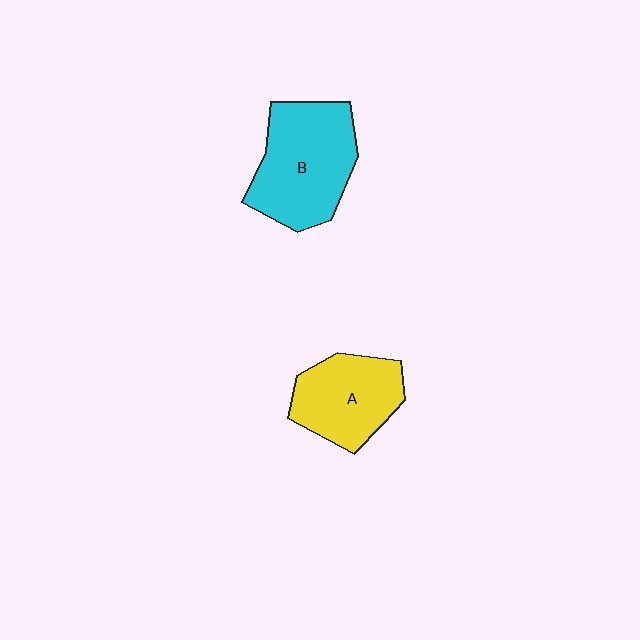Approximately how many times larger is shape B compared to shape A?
Approximately 1.3 times.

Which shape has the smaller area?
Shape A (yellow).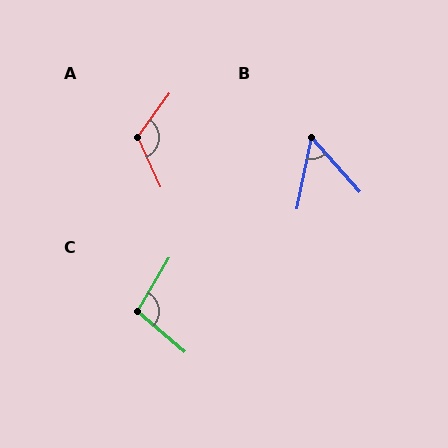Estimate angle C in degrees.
Approximately 100 degrees.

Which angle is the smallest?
B, at approximately 53 degrees.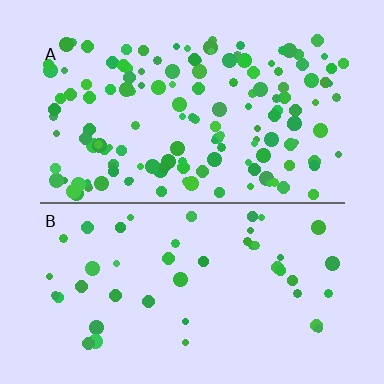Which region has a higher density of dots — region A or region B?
A (the top).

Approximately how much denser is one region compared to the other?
Approximately 3.2× — region A over region B.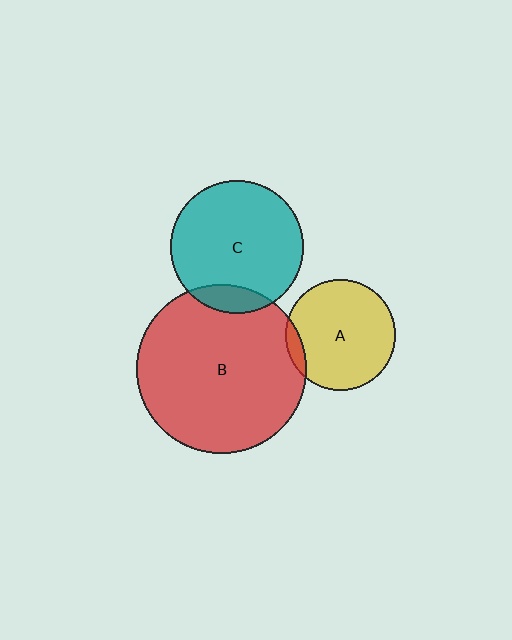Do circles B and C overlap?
Yes.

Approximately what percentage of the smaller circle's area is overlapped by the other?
Approximately 10%.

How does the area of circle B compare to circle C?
Approximately 1.6 times.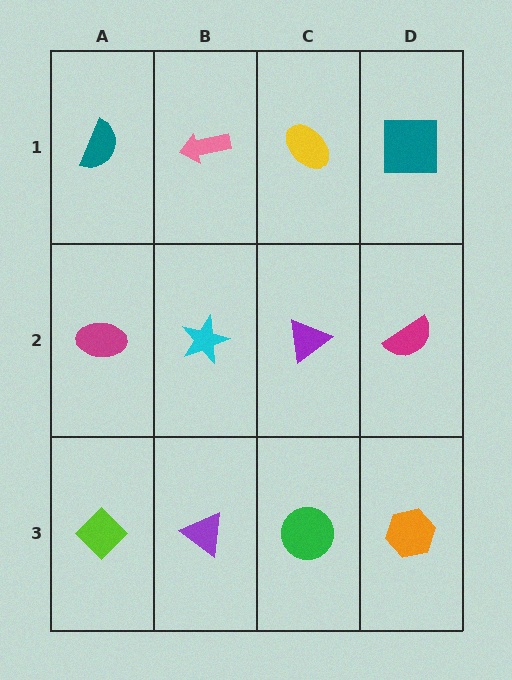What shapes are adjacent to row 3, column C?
A purple triangle (row 2, column C), a purple triangle (row 3, column B), an orange hexagon (row 3, column D).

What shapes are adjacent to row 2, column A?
A teal semicircle (row 1, column A), a lime diamond (row 3, column A), a cyan star (row 2, column B).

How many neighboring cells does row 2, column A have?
3.